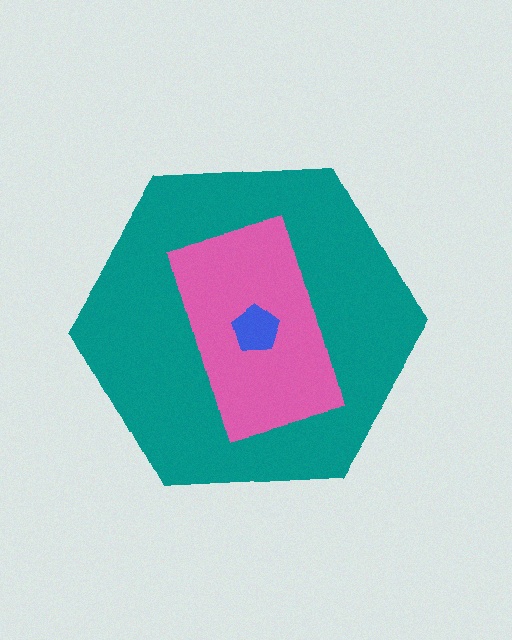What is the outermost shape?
The teal hexagon.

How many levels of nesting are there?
3.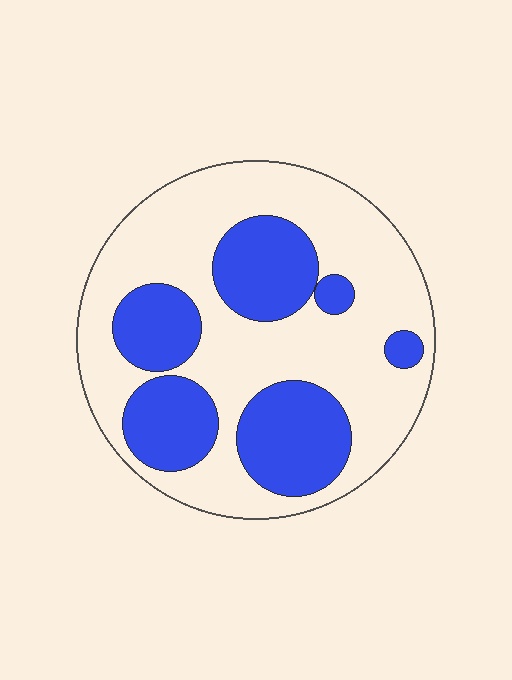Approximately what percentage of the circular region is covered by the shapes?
Approximately 35%.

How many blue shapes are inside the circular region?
6.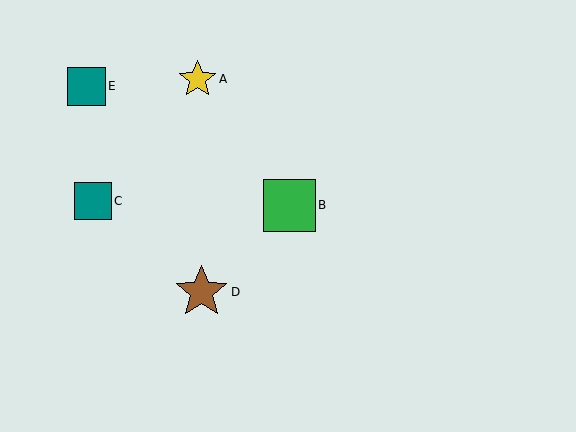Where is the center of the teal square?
The center of the teal square is at (93, 201).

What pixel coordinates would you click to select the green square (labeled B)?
Click at (289, 205) to select the green square B.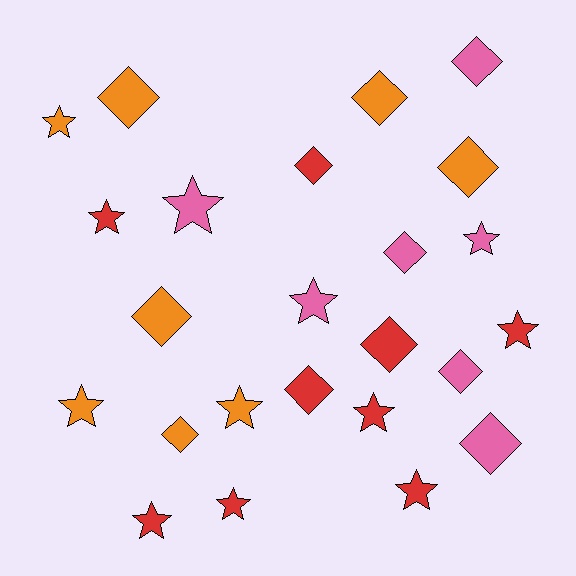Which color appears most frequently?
Red, with 9 objects.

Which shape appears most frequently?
Star, with 12 objects.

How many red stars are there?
There are 6 red stars.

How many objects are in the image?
There are 24 objects.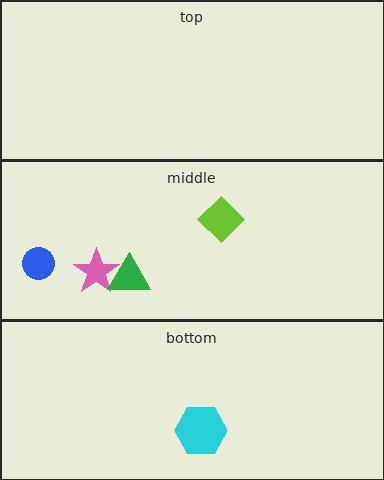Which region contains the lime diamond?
The middle region.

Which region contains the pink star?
The middle region.